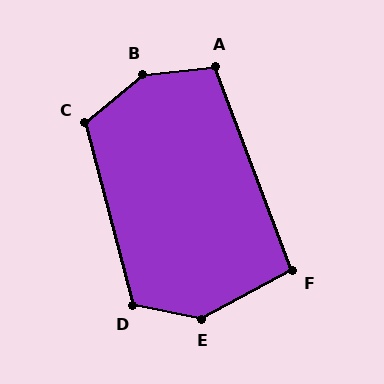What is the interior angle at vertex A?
Approximately 105 degrees (obtuse).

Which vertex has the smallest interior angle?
F, at approximately 97 degrees.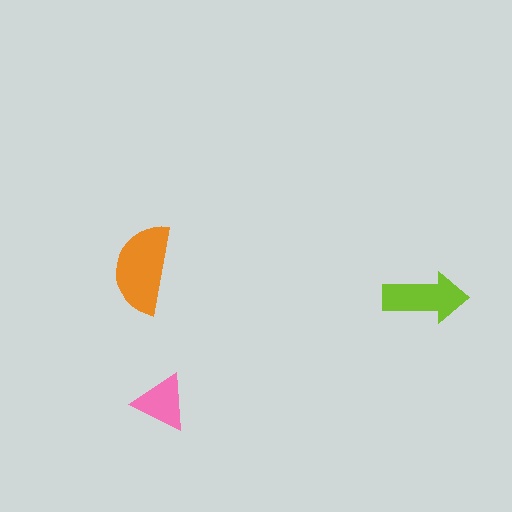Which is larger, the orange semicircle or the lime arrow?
The orange semicircle.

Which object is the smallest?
The pink triangle.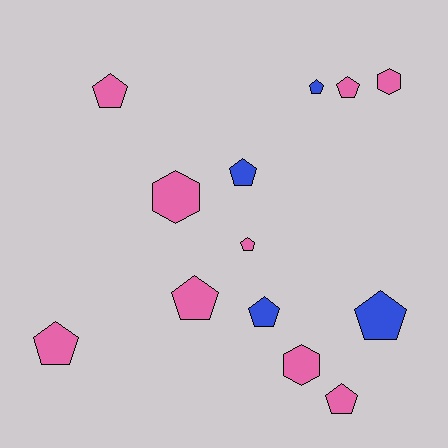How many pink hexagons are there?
There are 3 pink hexagons.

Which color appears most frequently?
Pink, with 9 objects.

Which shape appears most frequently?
Pentagon, with 10 objects.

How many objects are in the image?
There are 13 objects.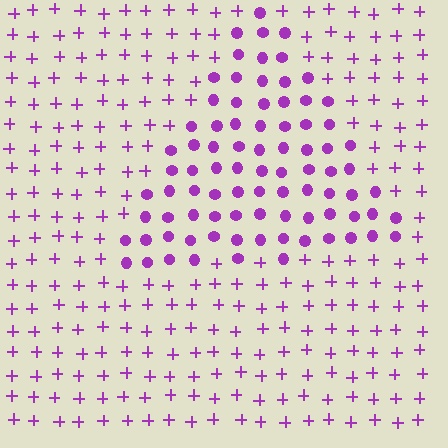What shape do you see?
I see a triangle.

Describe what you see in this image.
The image is filled with small purple elements arranged in a uniform grid. A triangle-shaped region contains circles, while the surrounding area contains plus signs. The boundary is defined purely by the change in element shape.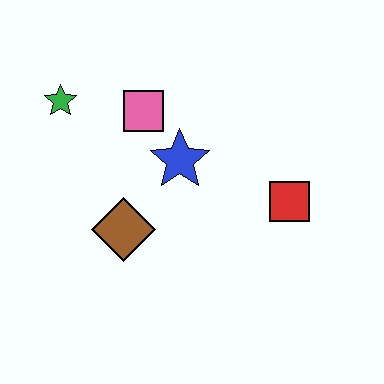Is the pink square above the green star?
No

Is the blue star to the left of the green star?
No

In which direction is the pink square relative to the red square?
The pink square is to the left of the red square.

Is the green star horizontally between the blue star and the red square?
No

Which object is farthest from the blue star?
The green star is farthest from the blue star.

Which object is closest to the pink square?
The blue star is closest to the pink square.